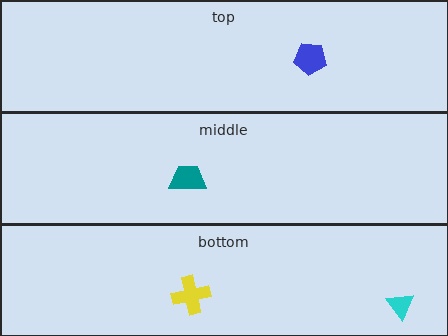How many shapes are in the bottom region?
2.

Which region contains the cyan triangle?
The bottom region.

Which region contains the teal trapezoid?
The middle region.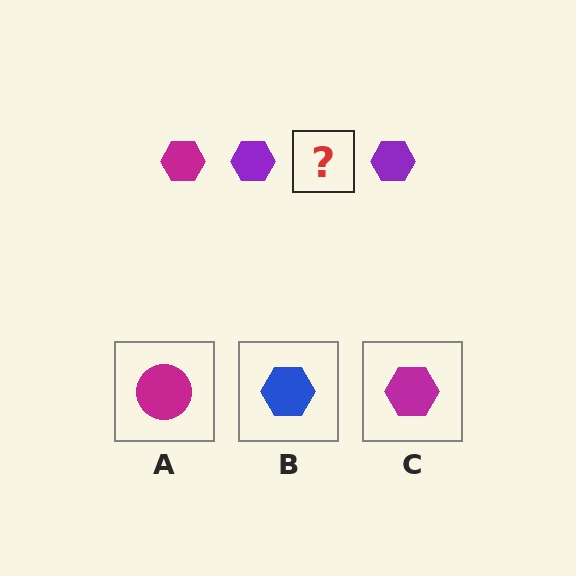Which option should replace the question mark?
Option C.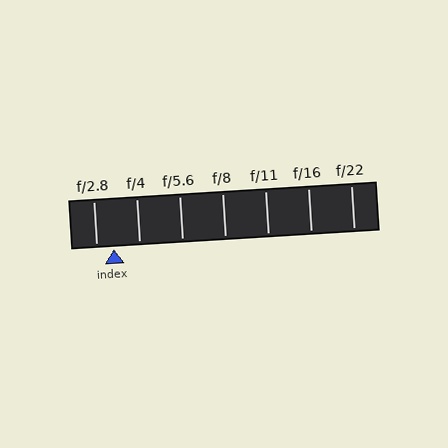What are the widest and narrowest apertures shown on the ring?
The widest aperture shown is f/2.8 and the narrowest is f/22.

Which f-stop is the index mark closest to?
The index mark is closest to f/2.8.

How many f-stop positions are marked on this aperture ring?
There are 7 f-stop positions marked.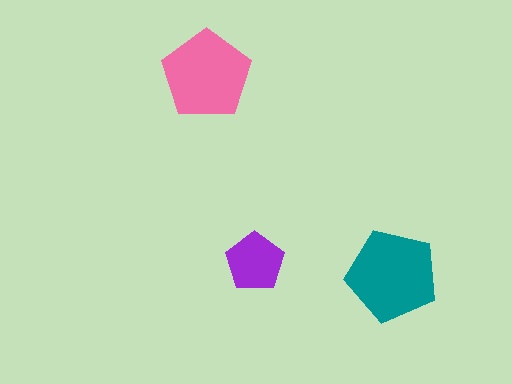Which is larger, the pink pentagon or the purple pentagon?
The pink one.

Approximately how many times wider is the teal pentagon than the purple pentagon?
About 1.5 times wider.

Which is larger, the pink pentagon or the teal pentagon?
The teal one.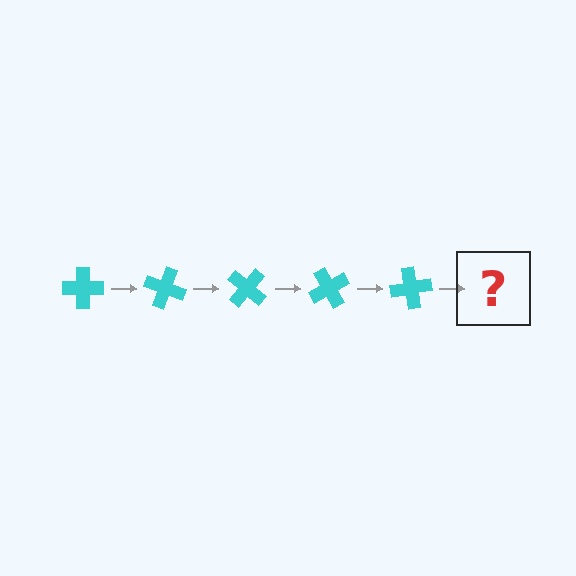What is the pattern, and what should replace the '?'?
The pattern is that the cross rotates 20 degrees each step. The '?' should be a cyan cross rotated 100 degrees.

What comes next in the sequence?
The next element should be a cyan cross rotated 100 degrees.